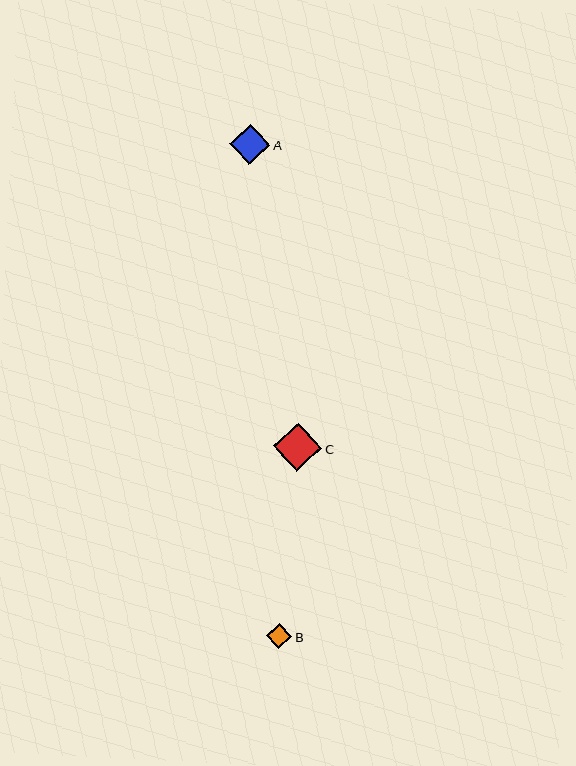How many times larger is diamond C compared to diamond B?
Diamond C is approximately 1.9 times the size of diamond B.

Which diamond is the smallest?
Diamond B is the smallest with a size of approximately 25 pixels.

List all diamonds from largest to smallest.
From largest to smallest: C, A, B.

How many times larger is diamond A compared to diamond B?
Diamond A is approximately 1.6 times the size of diamond B.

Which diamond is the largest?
Diamond C is the largest with a size of approximately 48 pixels.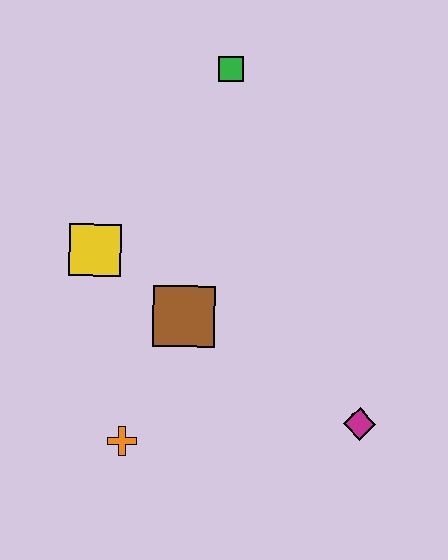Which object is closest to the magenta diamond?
The brown square is closest to the magenta diamond.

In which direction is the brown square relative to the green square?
The brown square is below the green square.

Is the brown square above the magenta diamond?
Yes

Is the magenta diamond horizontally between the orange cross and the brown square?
No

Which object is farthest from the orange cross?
The green square is farthest from the orange cross.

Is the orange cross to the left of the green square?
Yes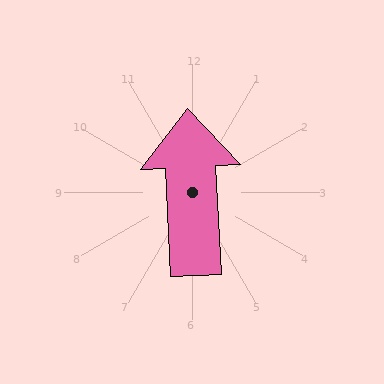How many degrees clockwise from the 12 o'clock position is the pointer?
Approximately 357 degrees.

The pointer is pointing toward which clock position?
Roughly 12 o'clock.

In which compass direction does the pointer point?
North.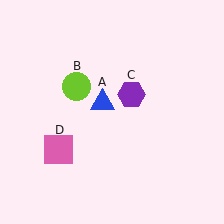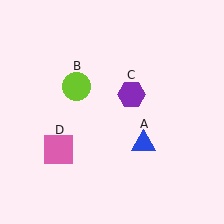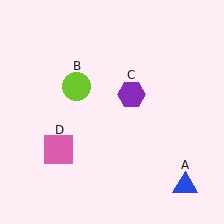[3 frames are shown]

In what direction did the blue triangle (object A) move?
The blue triangle (object A) moved down and to the right.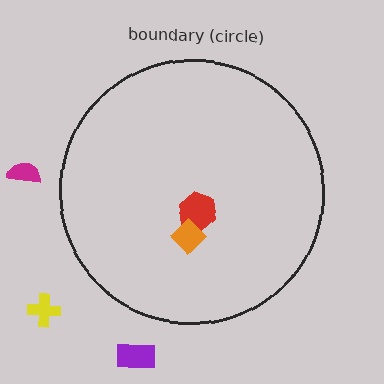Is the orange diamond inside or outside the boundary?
Inside.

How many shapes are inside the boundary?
2 inside, 3 outside.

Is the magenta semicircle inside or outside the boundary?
Outside.